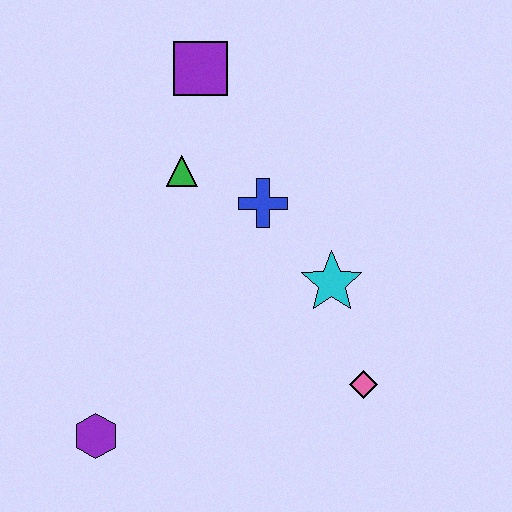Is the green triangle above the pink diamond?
Yes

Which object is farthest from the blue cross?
The purple hexagon is farthest from the blue cross.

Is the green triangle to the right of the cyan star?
No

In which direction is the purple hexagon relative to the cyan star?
The purple hexagon is to the left of the cyan star.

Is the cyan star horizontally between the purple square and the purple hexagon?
No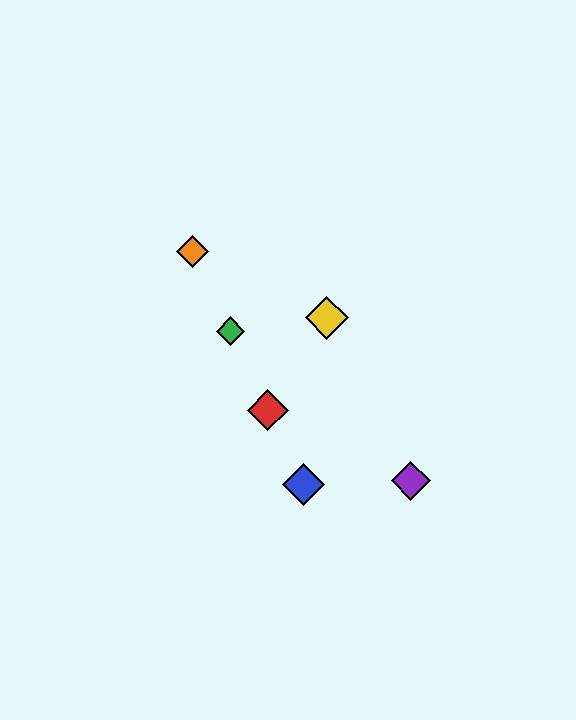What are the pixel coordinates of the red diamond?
The red diamond is at (268, 410).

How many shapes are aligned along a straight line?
4 shapes (the red diamond, the blue diamond, the green diamond, the orange diamond) are aligned along a straight line.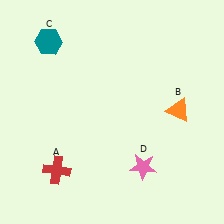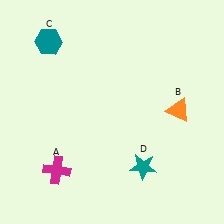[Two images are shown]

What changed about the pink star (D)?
In Image 1, D is pink. In Image 2, it changed to teal.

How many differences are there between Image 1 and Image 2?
There are 2 differences between the two images.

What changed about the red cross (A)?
In Image 1, A is red. In Image 2, it changed to magenta.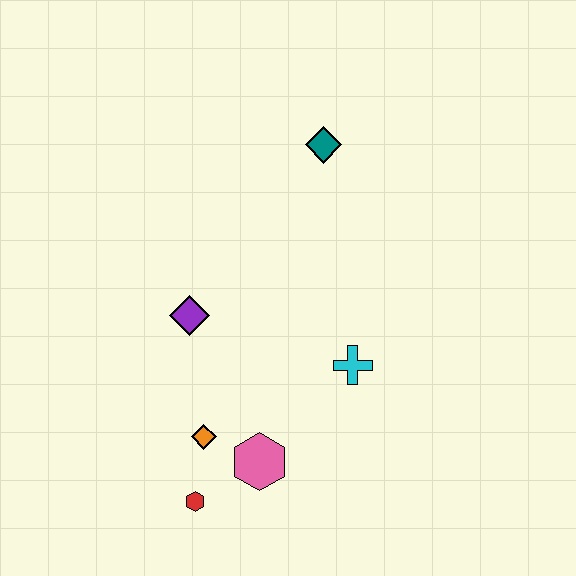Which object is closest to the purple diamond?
The orange diamond is closest to the purple diamond.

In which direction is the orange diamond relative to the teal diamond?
The orange diamond is below the teal diamond.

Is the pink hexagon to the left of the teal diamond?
Yes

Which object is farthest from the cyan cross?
The teal diamond is farthest from the cyan cross.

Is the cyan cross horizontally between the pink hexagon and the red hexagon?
No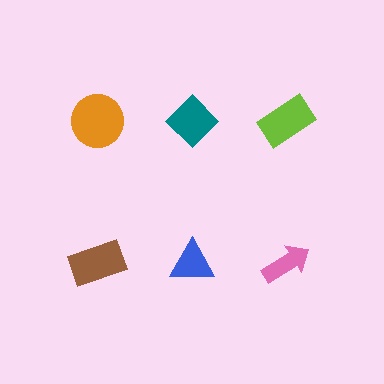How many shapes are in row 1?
3 shapes.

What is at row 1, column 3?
A lime rectangle.